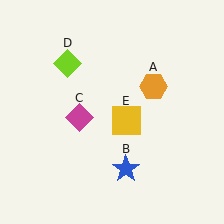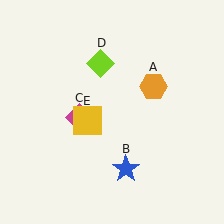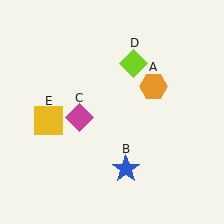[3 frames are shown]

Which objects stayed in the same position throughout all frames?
Orange hexagon (object A) and blue star (object B) and magenta diamond (object C) remained stationary.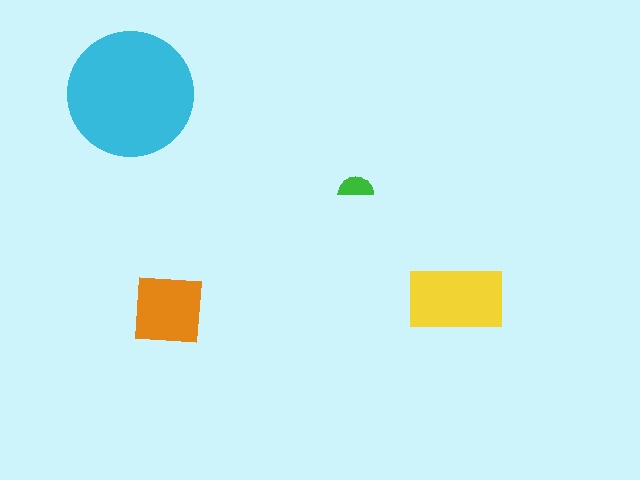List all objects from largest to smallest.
The cyan circle, the yellow rectangle, the orange square, the green semicircle.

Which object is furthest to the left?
The cyan circle is leftmost.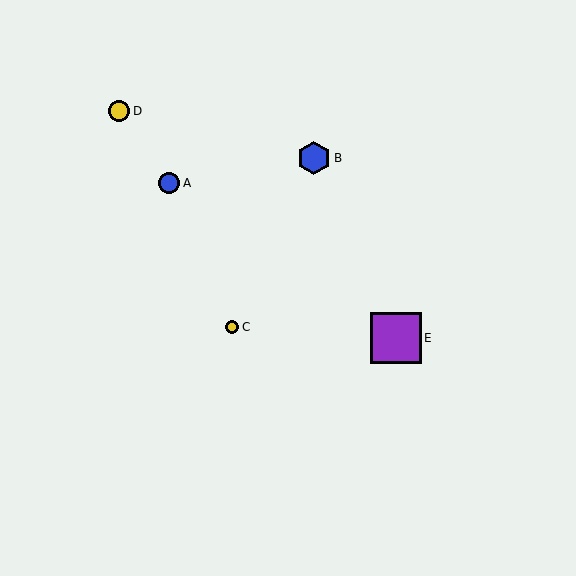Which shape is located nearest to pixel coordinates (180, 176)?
The blue circle (labeled A) at (169, 183) is nearest to that location.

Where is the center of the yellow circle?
The center of the yellow circle is at (119, 111).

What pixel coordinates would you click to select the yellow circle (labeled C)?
Click at (232, 327) to select the yellow circle C.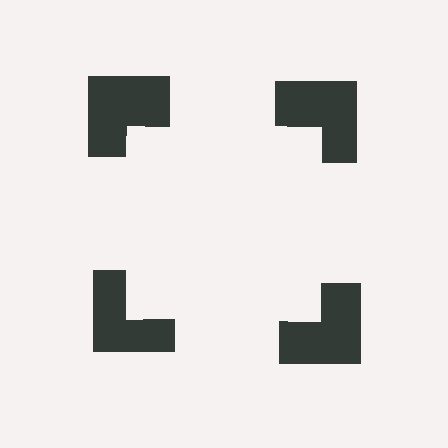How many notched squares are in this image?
There are 4 — one at each vertex of the illusory square.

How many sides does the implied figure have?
4 sides.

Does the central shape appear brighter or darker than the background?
It typically appears slightly brighter than the background, even though no actual brightness change is drawn.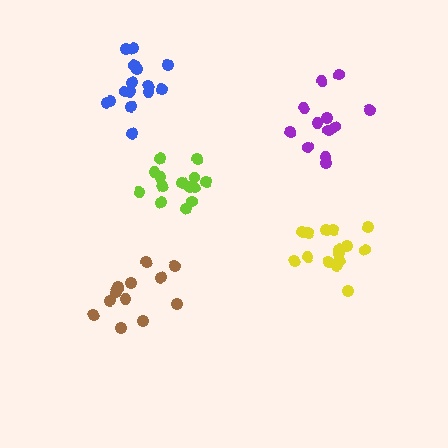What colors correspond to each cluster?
The clusters are colored: blue, yellow, purple, lime, brown.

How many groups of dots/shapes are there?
There are 5 groups.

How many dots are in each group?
Group 1: 15 dots, Group 2: 15 dots, Group 3: 12 dots, Group 4: 14 dots, Group 5: 12 dots (68 total).